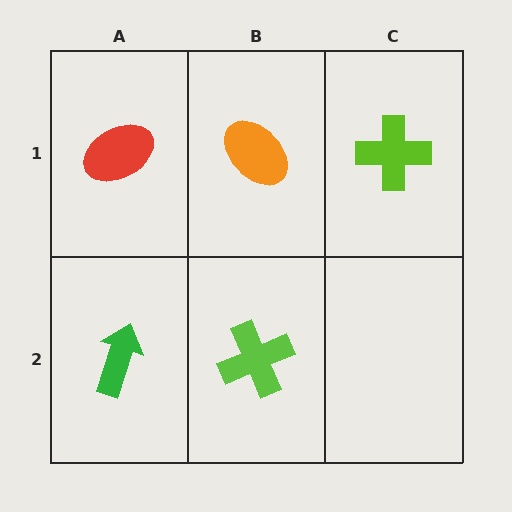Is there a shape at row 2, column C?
No, that cell is empty.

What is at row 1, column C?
A lime cross.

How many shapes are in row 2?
2 shapes.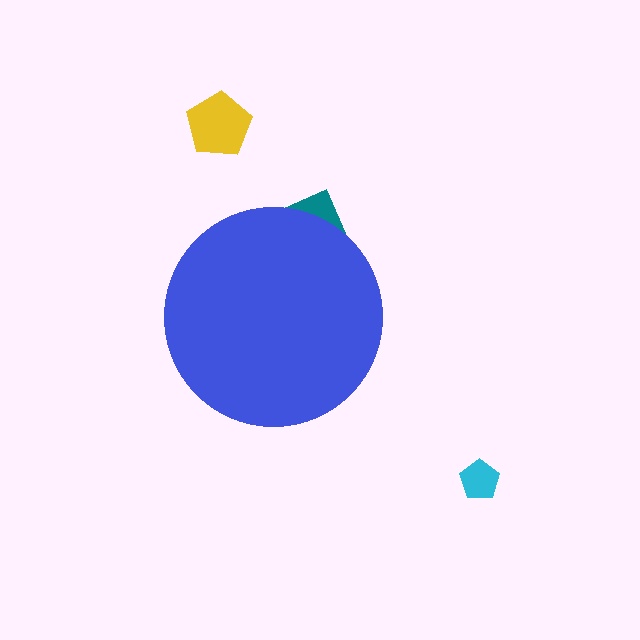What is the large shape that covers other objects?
A blue circle.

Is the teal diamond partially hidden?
Yes, the teal diamond is partially hidden behind the blue circle.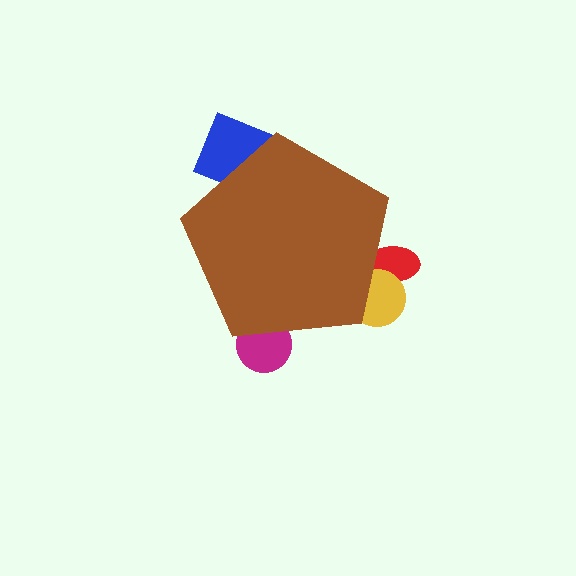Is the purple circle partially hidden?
Yes, the purple circle is partially hidden behind the brown pentagon.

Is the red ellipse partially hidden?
Yes, the red ellipse is partially hidden behind the brown pentagon.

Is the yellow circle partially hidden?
Yes, the yellow circle is partially hidden behind the brown pentagon.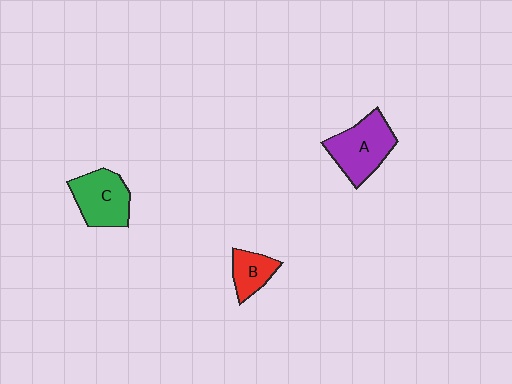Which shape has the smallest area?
Shape B (red).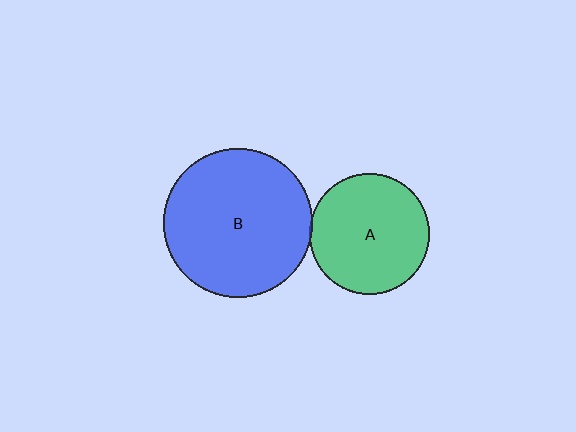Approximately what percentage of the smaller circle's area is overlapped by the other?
Approximately 5%.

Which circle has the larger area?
Circle B (blue).